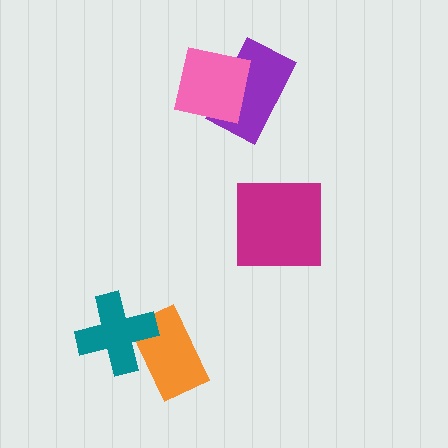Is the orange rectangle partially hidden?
Yes, it is partially covered by another shape.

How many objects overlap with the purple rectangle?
1 object overlaps with the purple rectangle.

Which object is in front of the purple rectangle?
The pink square is in front of the purple rectangle.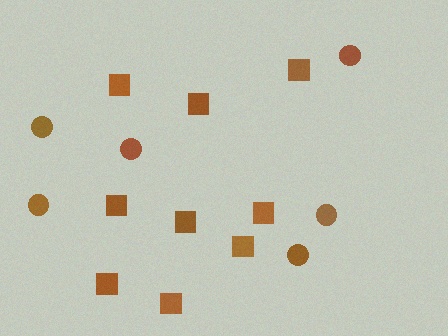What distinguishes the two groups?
There are 2 groups: one group of squares (9) and one group of circles (6).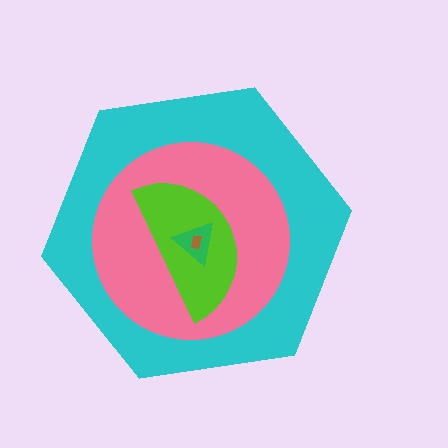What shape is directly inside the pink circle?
The lime semicircle.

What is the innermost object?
The brown rectangle.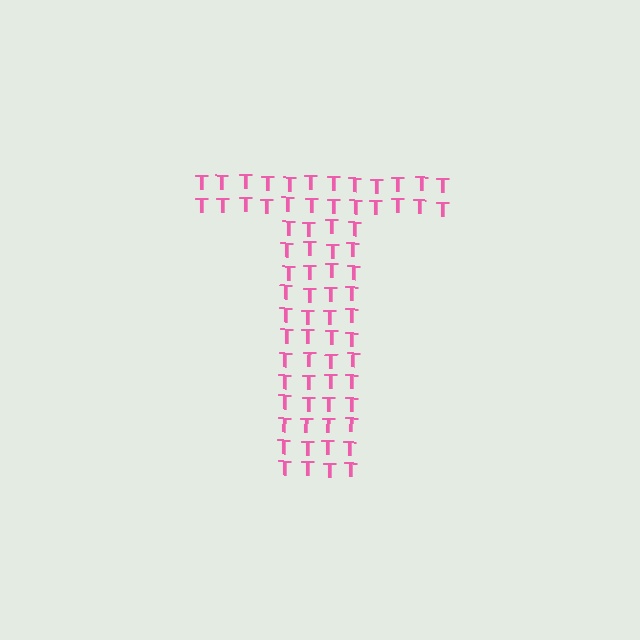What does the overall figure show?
The overall figure shows the letter T.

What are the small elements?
The small elements are letter T's.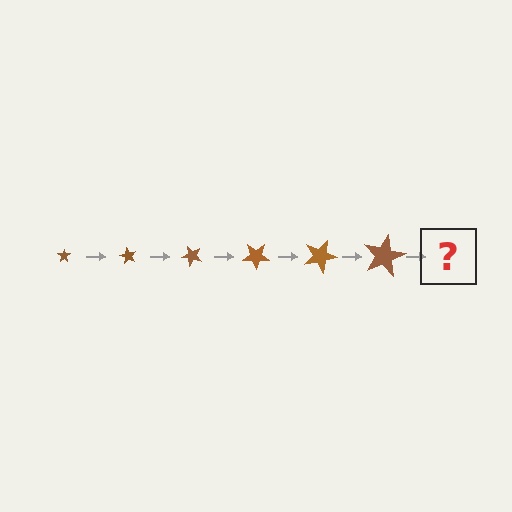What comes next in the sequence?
The next element should be a star, larger than the previous one and rotated 360 degrees from the start.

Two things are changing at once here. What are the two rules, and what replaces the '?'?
The two rules are that the star grows larger each step and it rotates 60 degrees each step. The '?' should be a star, larger than the previous one and rotated 360 degrees from the start.